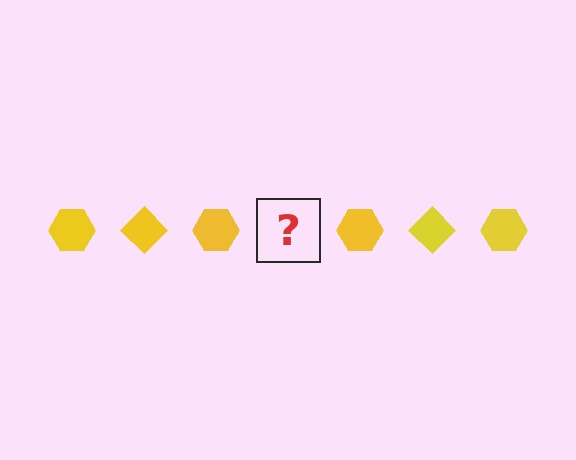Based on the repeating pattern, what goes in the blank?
The blank should be a yellow diamond.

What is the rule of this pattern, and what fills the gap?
The rule is that the pattern cycles through hexagon, diamond shapes in yellow. The gap should be filled with a yellow diamond.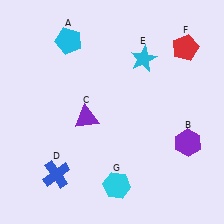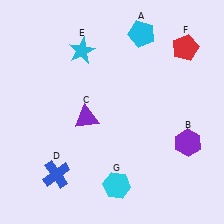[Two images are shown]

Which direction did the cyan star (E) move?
The cyan star (E) moved left.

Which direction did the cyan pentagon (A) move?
The cyan pentagon (A) moved right.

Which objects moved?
The objects that moved are: the cyan pentagon (A), the cyan star (E).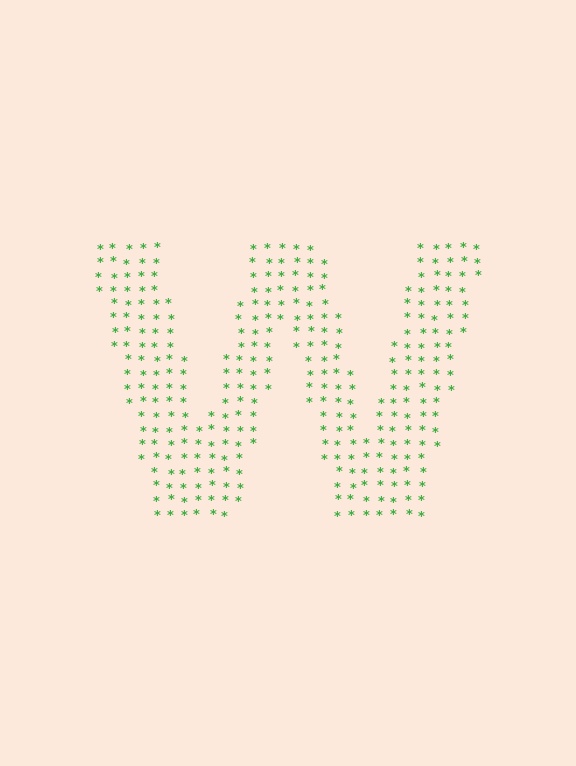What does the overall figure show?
The overall figure shows the letter W.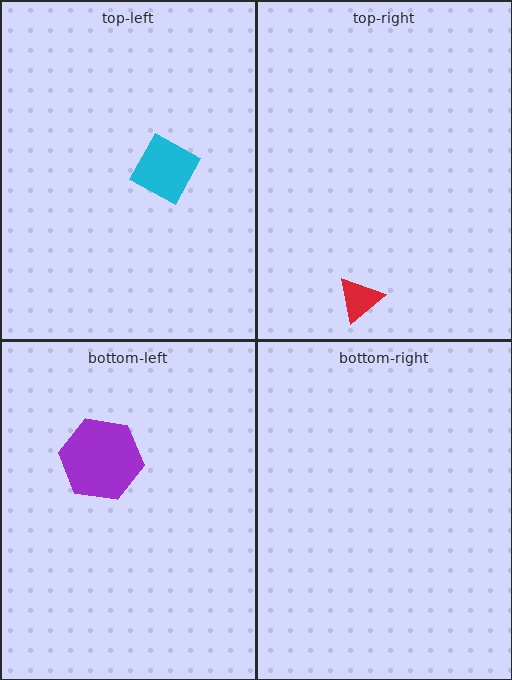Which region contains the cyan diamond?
The top-left region.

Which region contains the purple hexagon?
The bottom-left region.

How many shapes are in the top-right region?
1.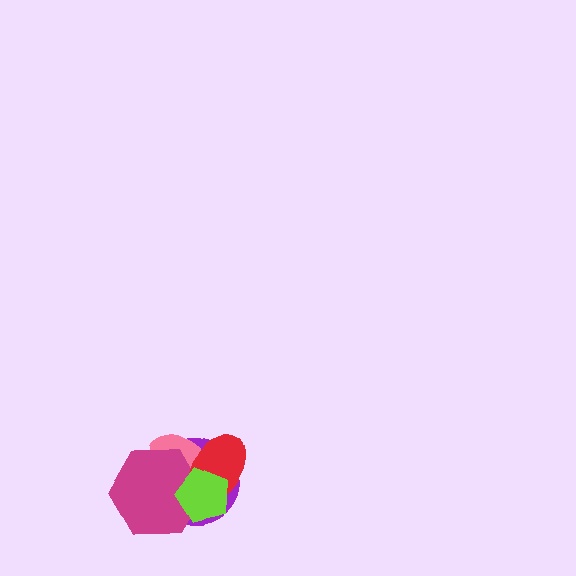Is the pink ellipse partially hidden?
Yes, it is partially covered by another shape.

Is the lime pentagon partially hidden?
No, no other shape covers it.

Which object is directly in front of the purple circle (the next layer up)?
The pink ellipse is directly in front of the purple circle.